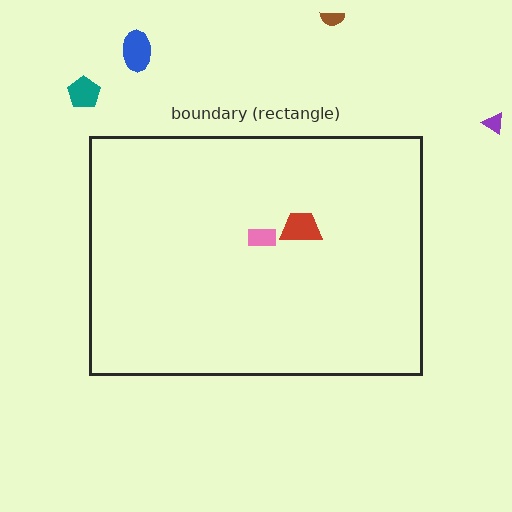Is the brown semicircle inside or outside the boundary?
Outside.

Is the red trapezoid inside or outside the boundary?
Inside.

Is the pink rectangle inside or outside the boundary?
Inside.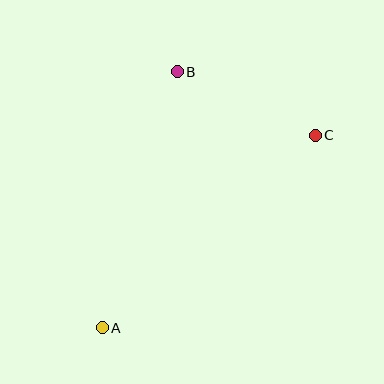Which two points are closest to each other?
Points B and C are closest to each other.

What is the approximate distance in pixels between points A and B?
The distance between A and B is approximately 267 pixels.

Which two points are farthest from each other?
Points A and C are farthest from each other.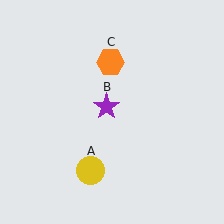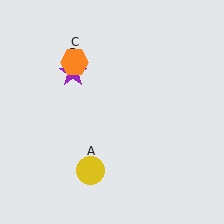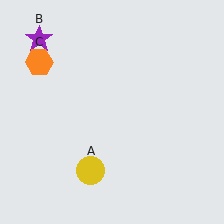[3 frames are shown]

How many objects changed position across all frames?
2 objects changed position: purple star (object B), orange hexagon (object C).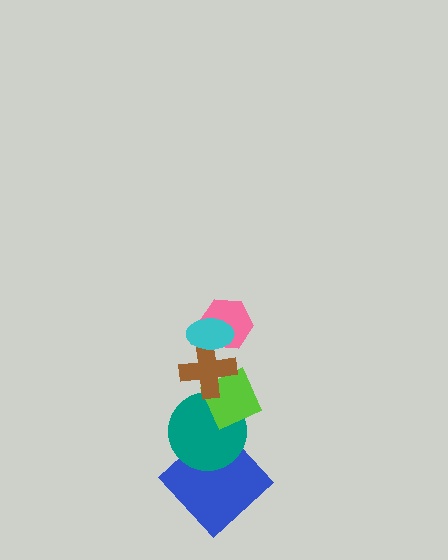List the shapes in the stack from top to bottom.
From top to bottom: the cyan ellipse, the pink hexagon, the brown cross, the lime diamond, the teal circle, the blue diamond.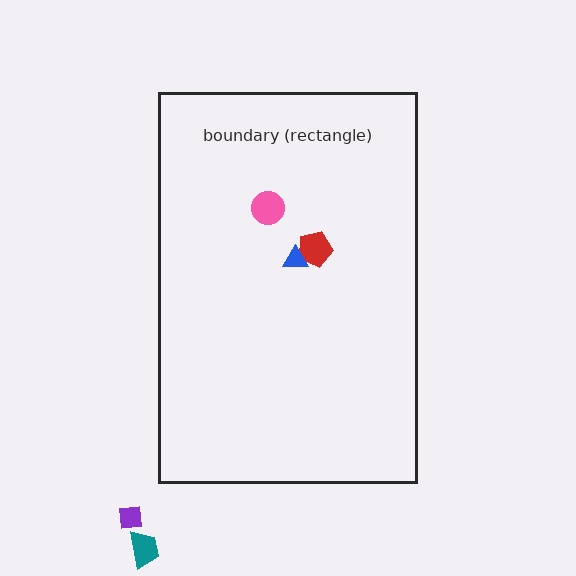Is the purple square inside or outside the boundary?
Outside.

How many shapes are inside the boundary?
3 inside, 2 outside.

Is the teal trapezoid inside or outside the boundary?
Outside.